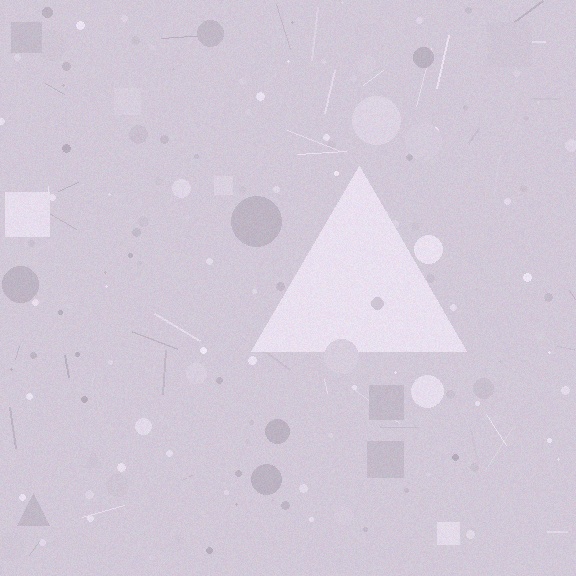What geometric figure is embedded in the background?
A triangle is embedded in the background.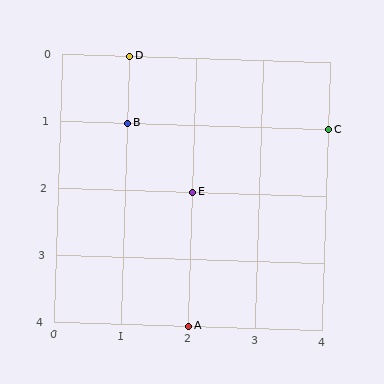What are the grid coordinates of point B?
Point B is at grid coordinates (1, 1).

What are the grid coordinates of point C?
Point C is at grid coordinates (4, 1).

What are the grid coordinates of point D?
Point D is at grid coordinates (1, 0).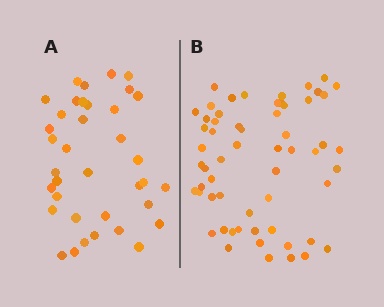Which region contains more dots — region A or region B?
Region B (the right region) has more dots.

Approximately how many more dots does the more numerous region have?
Region B has approximately 20 more dots than region A.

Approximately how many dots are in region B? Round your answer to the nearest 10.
About 60 dots. (The exact count is 59, which rounds to 60.)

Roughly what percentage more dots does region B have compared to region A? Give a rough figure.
About 60% more.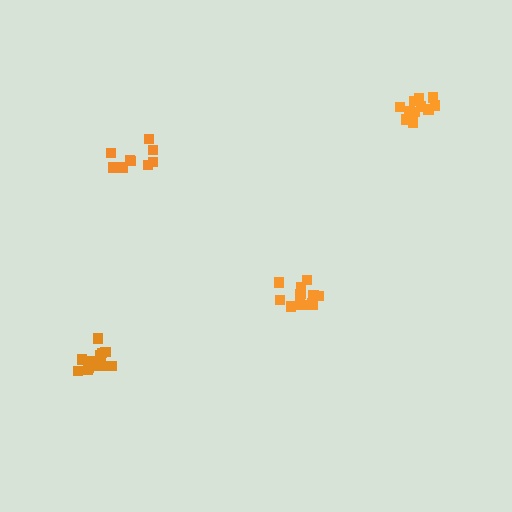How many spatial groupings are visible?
There are 4 spatial groupings.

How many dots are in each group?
Group 1: 14 dots, Group 2: 11 dots, Group 3: 9 dots, Group 4: 12 dots (46 total).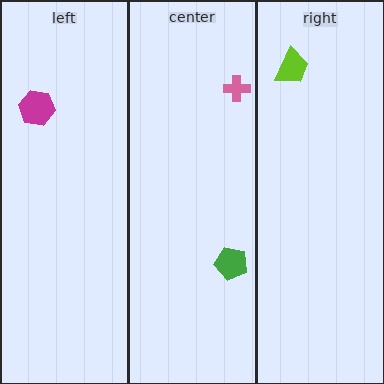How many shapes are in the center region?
2.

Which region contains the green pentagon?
The center region.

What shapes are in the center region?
The pink cross, the green pentagon.